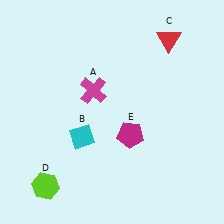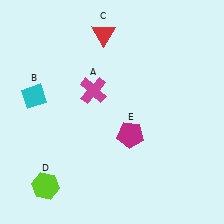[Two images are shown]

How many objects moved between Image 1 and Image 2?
2 objects moved between the two images.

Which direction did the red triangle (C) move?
The red triangle (C) moved left.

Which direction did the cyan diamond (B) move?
The cyan diamond (B) moved left.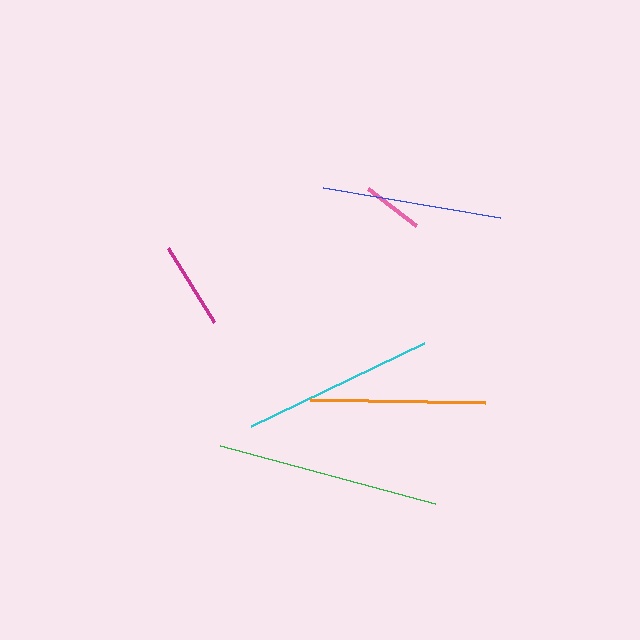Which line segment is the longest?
The green line is the longest at approximately 222 pixels.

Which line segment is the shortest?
The pink line is the shortest at approximately 60 pixels.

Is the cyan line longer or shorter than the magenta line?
The cyan line is longer than the magenta line.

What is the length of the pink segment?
The pink segment is approximately 60 pixels long.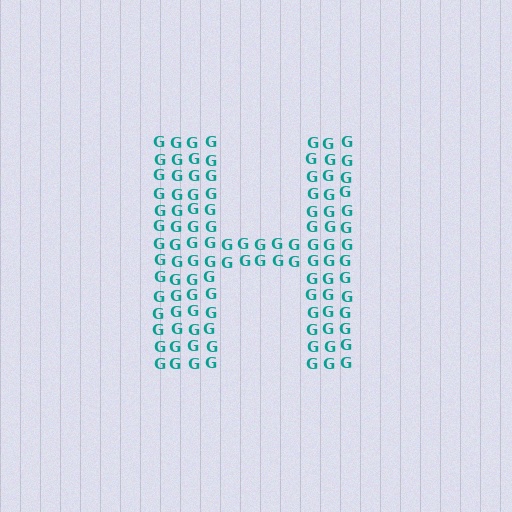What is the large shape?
The large shape is the letter H.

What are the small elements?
The small elements are letter G's.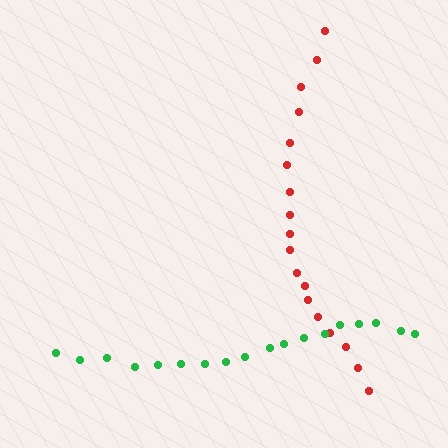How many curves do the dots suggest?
There are 2 distinct paths.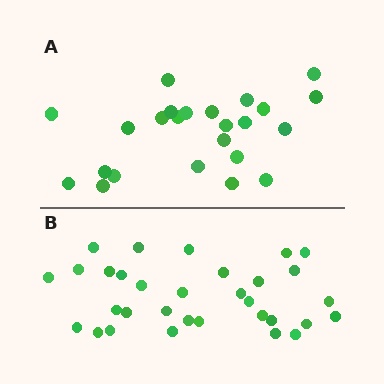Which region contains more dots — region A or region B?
Region B (the bottom region) has more dots.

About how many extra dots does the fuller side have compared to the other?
Region B has roughly 8 or so more dots than region A.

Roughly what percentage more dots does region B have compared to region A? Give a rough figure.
About 35% more.